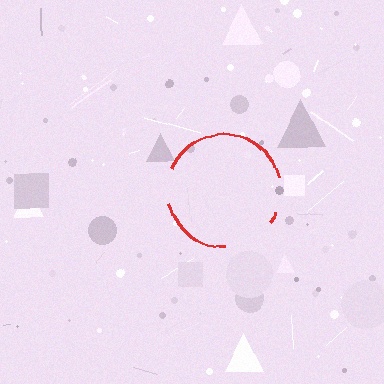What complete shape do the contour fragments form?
The contour fragments form a circle.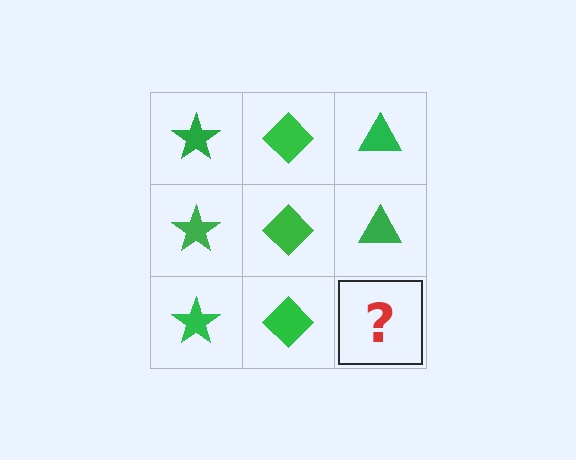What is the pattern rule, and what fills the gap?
The rule is that each column has a consistent shape. The gap should be filled with a green triangle.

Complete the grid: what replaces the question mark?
The question mark should be replaced with a green triangle.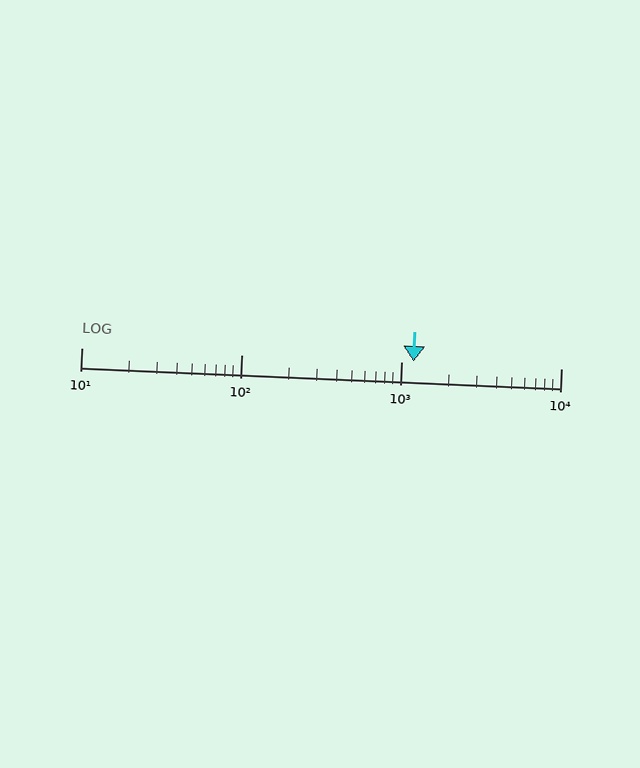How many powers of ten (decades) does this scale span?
The scale spans 3 decades, from 10 to 10000.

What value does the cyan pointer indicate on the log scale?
The pointer indicates approximately 1200.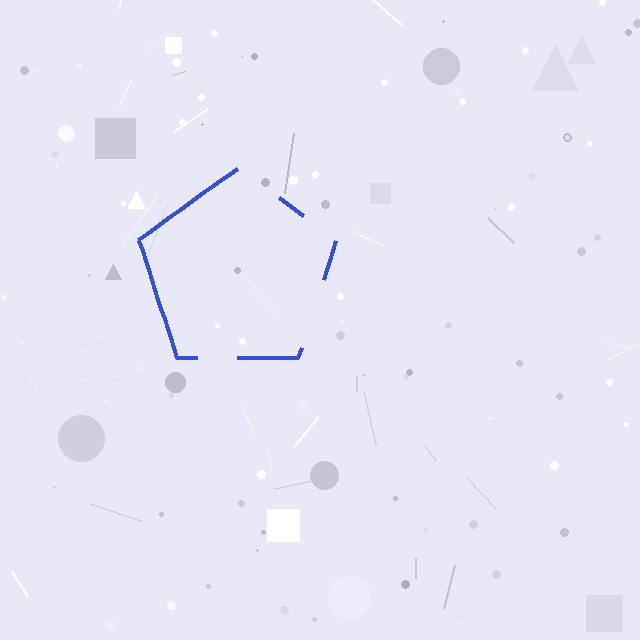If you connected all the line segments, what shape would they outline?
They would outline a pentagon.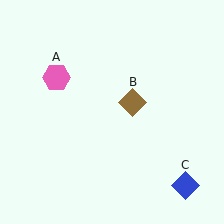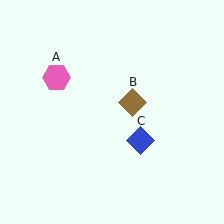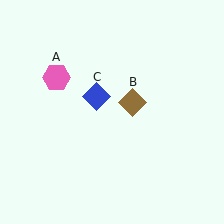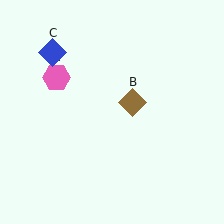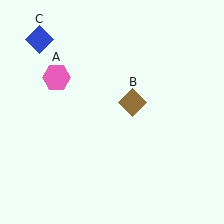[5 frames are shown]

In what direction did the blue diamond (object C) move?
The blue diamond (object C) moved up and to the left.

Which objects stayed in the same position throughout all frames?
Pink hexagon (object A) and brown diamond (object B) remained stationary.